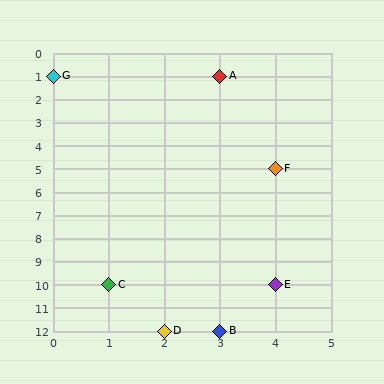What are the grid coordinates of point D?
Point D is at grid coordinates (2, 12).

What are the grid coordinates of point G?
Point G is at grid coordinates (0, 1).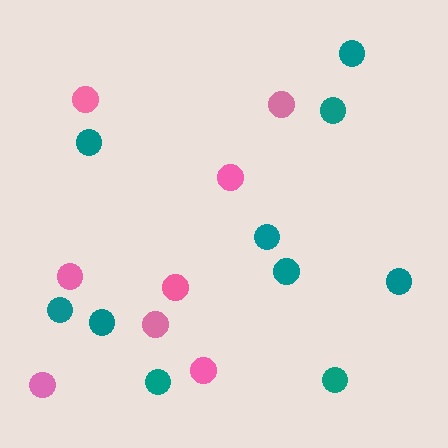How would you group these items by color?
There are 2 groups: one group of teal circles (10) and one group of pink circles (8).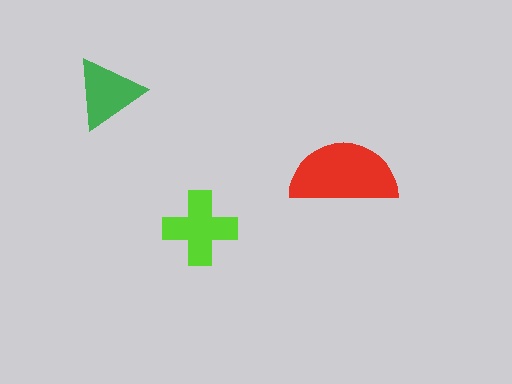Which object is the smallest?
The green triangle.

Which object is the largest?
The red semicircle.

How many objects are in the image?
There are 3 objects in the image.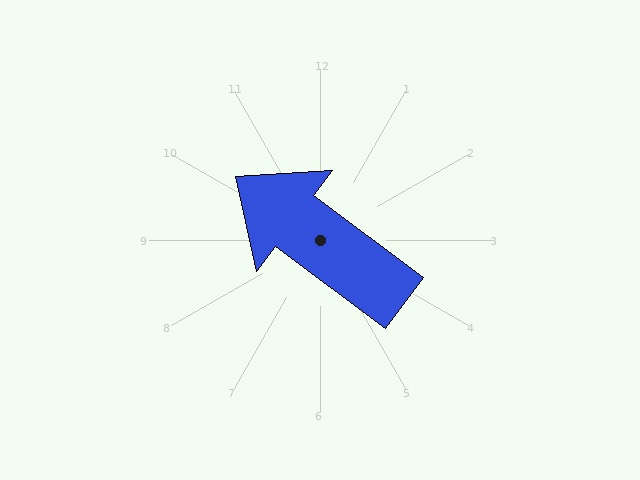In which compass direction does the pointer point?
Northwest.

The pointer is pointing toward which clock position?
Roughly 10 o'clock.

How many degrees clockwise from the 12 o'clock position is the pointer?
Approximately 307 degrees.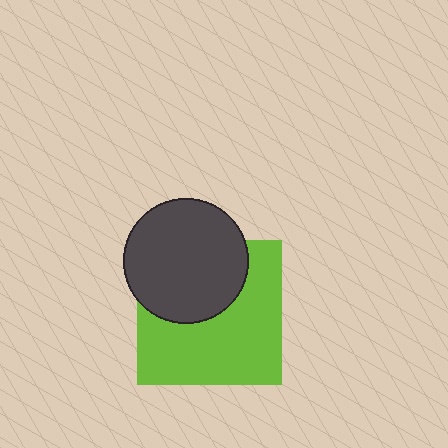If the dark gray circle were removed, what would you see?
You would see the complete lime square.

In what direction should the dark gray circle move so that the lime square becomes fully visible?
The dark gray circle should move up. That is the shortest direction to clear the overlap and leave the lime square fully visible.